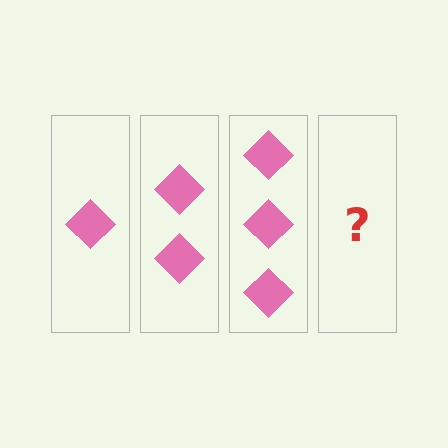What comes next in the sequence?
The next element should be 4 diamonds.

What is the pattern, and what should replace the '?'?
The pattern is that each step adds one more diamond. The '?' should be 4 diamonds.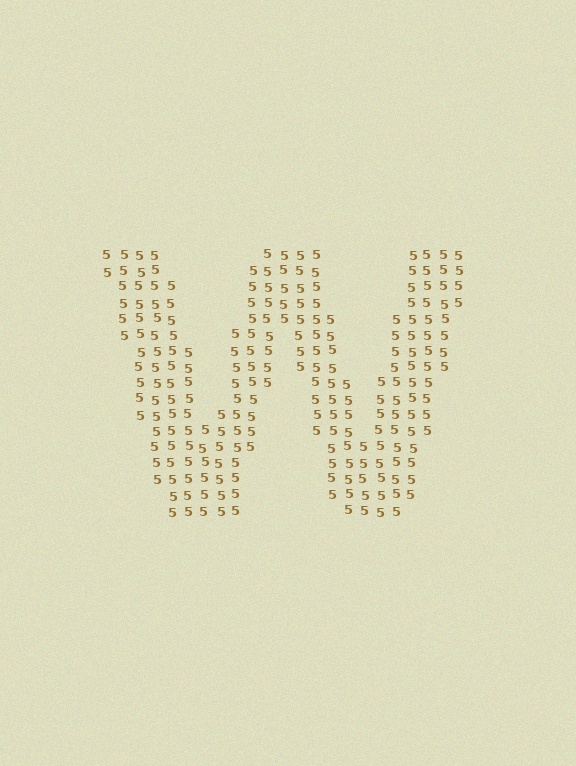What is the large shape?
The large shape is the letter W.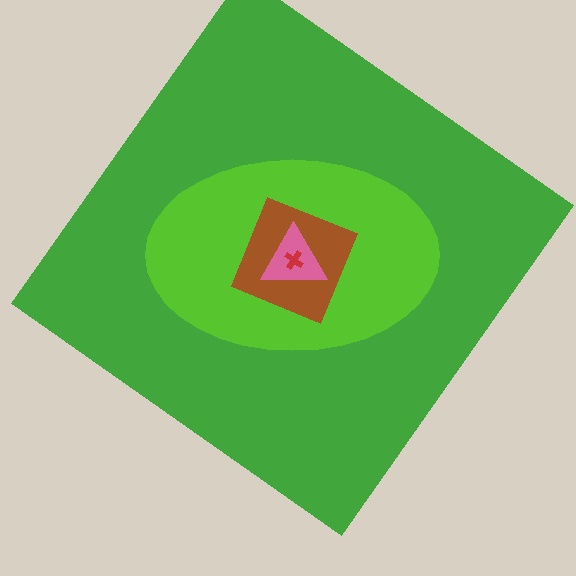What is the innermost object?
The red cross.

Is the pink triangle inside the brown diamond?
Yes.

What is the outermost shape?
The green diamond.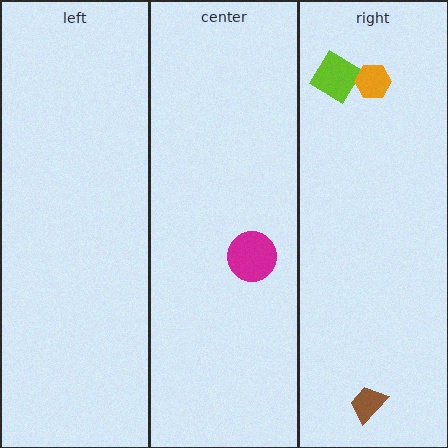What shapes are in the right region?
The brown trapezoid, the lime diamond, the orange hexagon.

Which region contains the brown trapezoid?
The right region.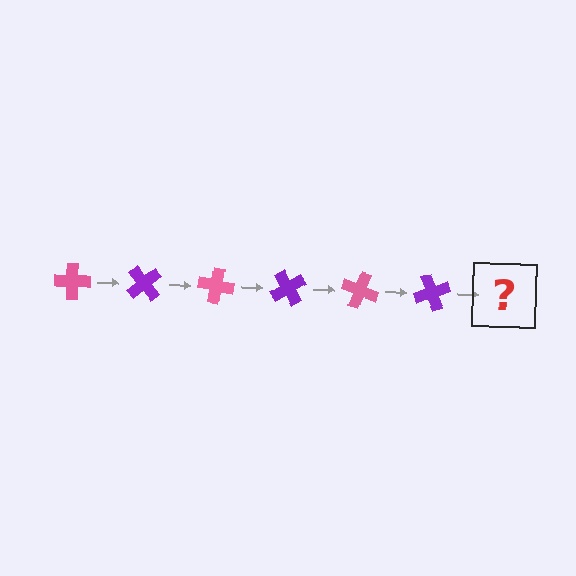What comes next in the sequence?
The next element should be a pink cross, rotated 300 degrees from the start.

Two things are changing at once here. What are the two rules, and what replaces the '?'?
The two rules are that it rotates 50 degrees each step and the color cycles through pink and purple. The '?' should be a pink cross, rotated 300 degrees from the start.